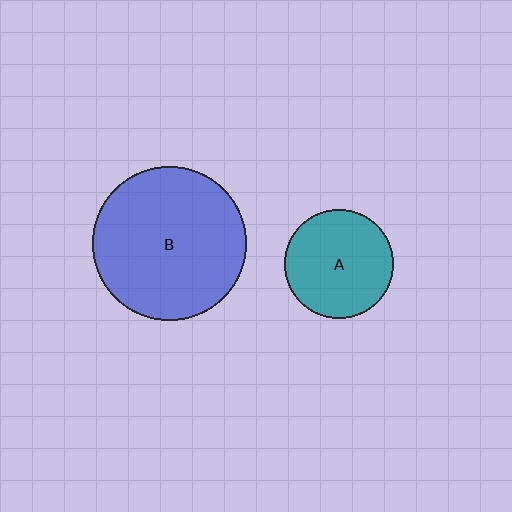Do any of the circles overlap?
No, none of the circles overlap.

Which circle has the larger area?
Circle B (blue).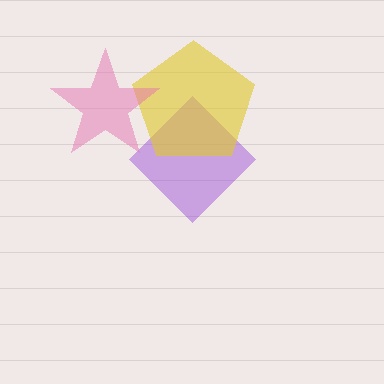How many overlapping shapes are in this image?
There are 3 overlapping shapes in the image.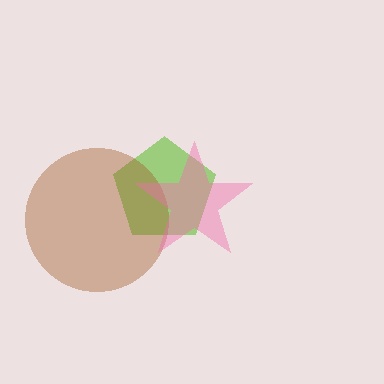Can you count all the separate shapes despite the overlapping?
Yes, there are 3 separate shapes.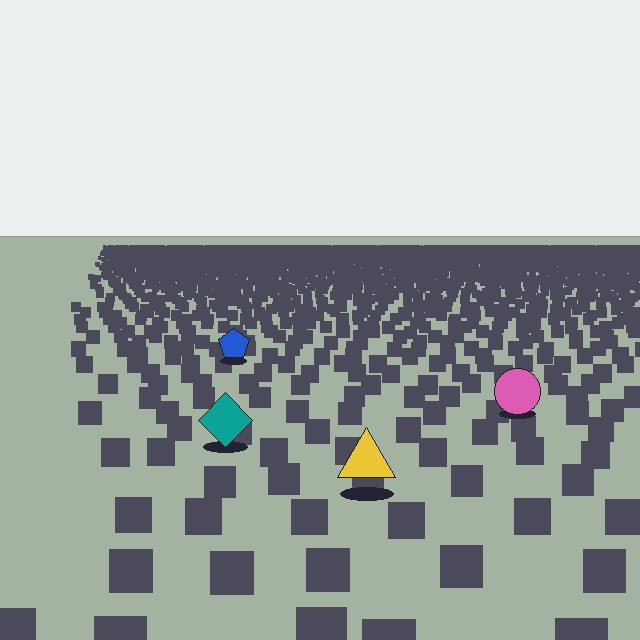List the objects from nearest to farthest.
From nearest to farthest: the yellow triangle, the teal diamond, the pink circle, the blue pentagon.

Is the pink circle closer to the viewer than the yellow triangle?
No. The yellow triangle is closer — you can tell from the texture gradient: the ground texture is coarser near it.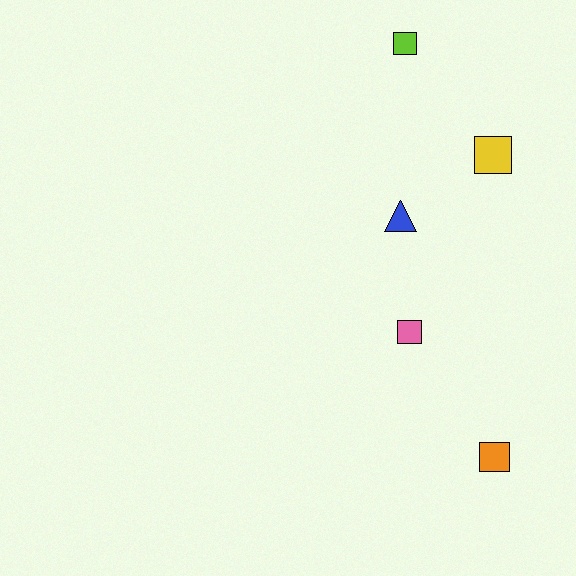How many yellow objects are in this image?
There is 1 yellow object.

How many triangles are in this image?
There is 1 triangle.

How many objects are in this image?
There are 5 objects.